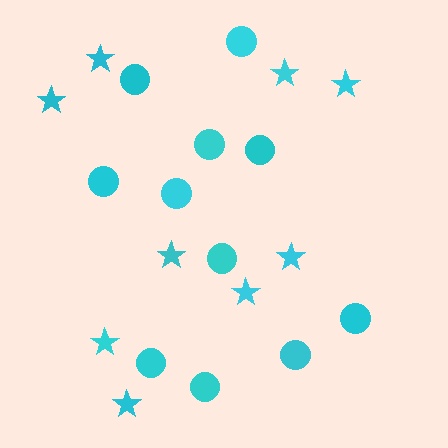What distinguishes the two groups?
There are 2 groups: one group of circles (11) and one group of stars (9).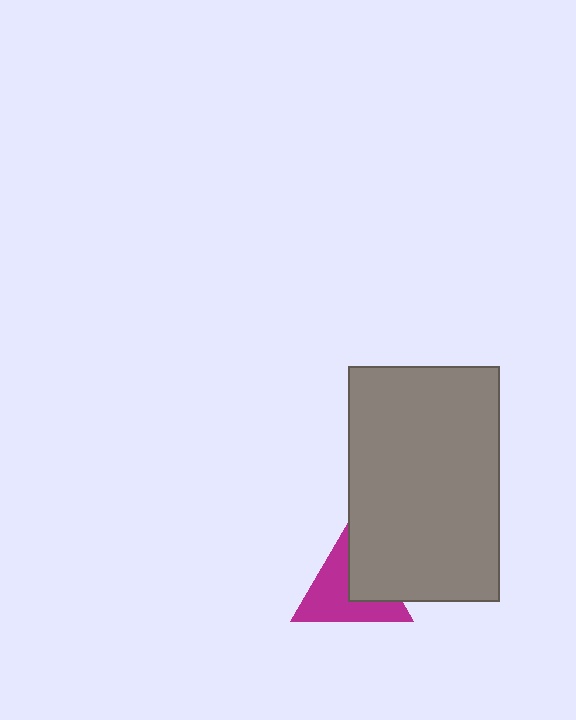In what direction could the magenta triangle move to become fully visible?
The magenta triangle could move left. That would shift it out from behind the gray rectangle entirely.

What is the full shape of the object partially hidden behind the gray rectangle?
The partially hidden object is a magenta triangle.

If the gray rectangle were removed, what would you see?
You would see the complete magenta triangle.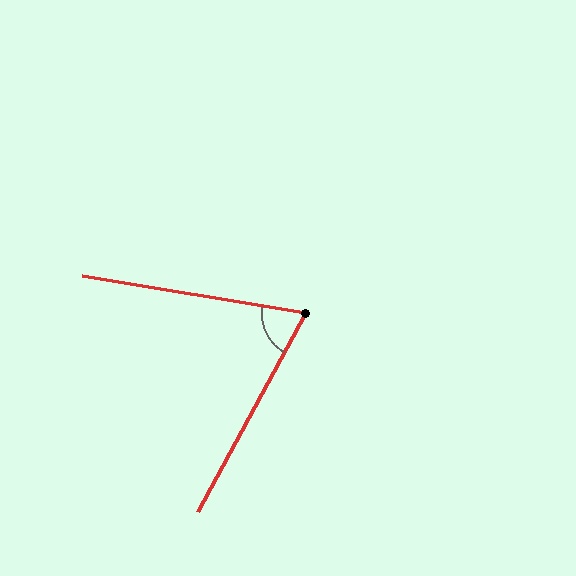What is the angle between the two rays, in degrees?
Approximately 71 degrees.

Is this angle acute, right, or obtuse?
It is acute.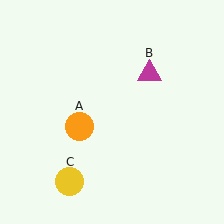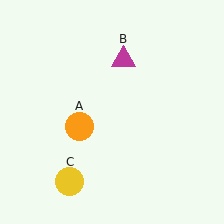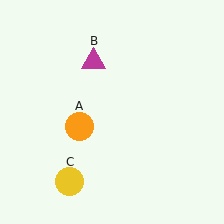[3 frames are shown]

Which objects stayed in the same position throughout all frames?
Orange circle (object A) and yellow circle (object C) remained stationary.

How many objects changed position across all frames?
1 object changed position: magenta triangle (object B).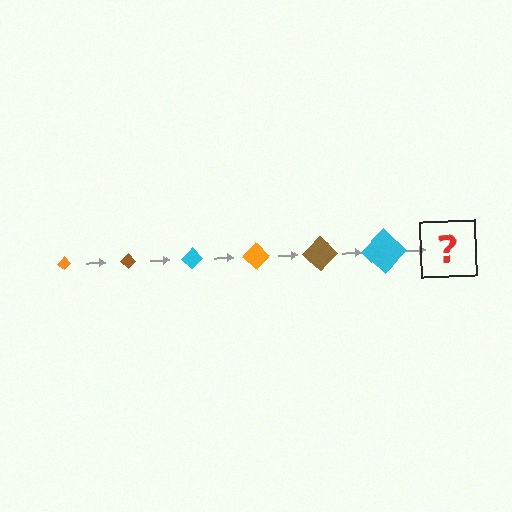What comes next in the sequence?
The next element should be an orange diamond, larger than the previous one.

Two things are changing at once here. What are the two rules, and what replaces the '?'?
The two rules are that the diamond grows larger each step and the color cycles through orange, brown, and cyan. The '?' should be an orange diamond, larger than the previous one.